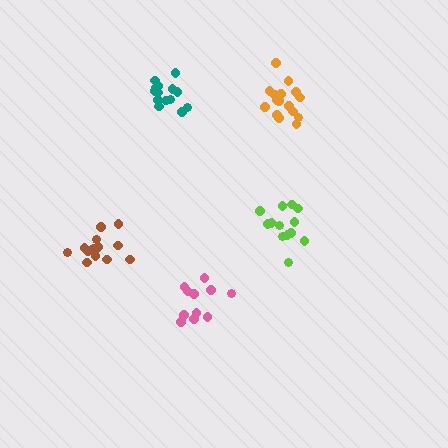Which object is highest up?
The orange cluster is topmost.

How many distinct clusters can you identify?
There are 5 distinct clusters.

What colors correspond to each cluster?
The clusters are colored: pink, orange, lime, brown, teal.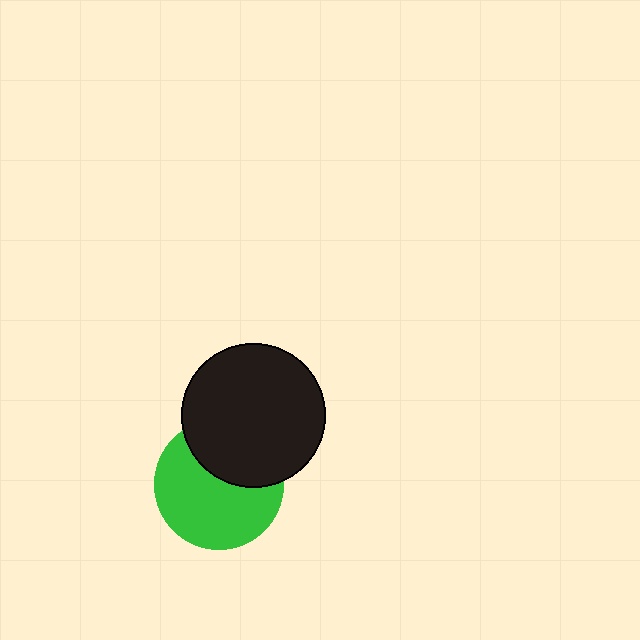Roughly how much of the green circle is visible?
About half of it is visible (roughly 64%).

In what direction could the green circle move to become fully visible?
The green circle could move down. That would shift it out from behind the black circle entirely.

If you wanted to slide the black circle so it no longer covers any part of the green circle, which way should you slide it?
Slide it up — that is the most direct way to separate the two shapes.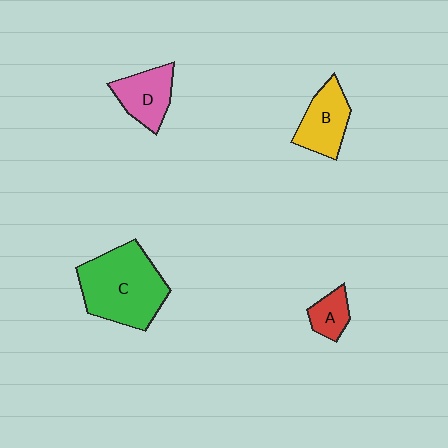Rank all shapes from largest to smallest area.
From largest to smallest: C (green), B (yellow), D (pink), A (red).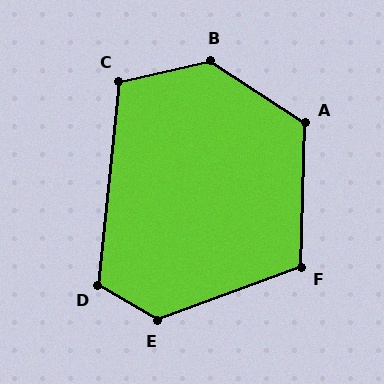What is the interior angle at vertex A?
Approximately 122 degrees (obtuse).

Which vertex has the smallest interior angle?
C, at approximately 109 degrees.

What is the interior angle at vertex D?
Approximately 114 degrees (obtuse).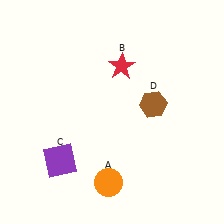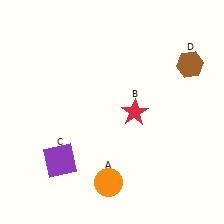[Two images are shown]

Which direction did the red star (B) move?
The red star (B) moved down.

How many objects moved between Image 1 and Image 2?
2 objects moved between the two images.